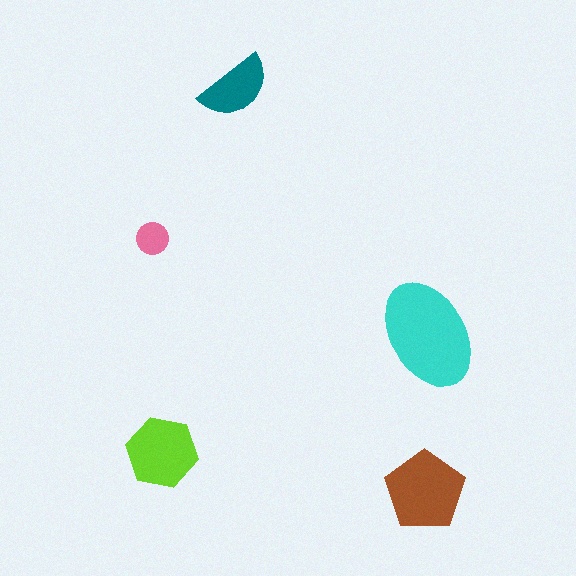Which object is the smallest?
The pink circle.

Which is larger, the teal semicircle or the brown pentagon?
The brown pentagon.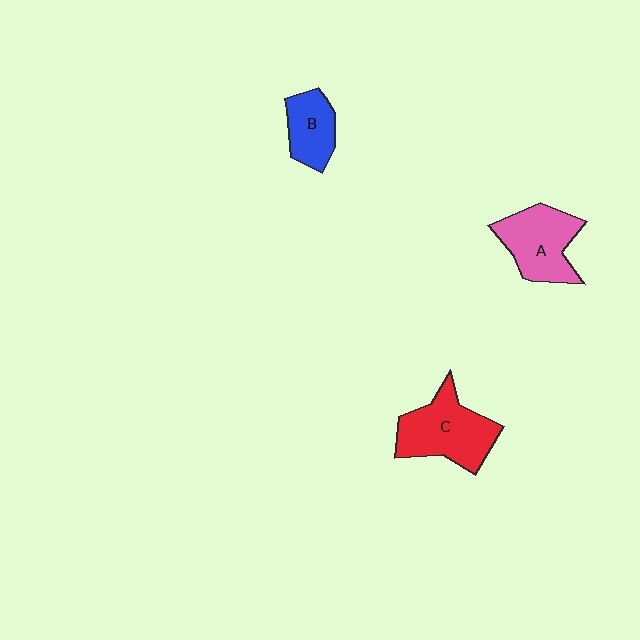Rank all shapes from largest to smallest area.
From largest to smallest: C (red), A (pink), B (blue).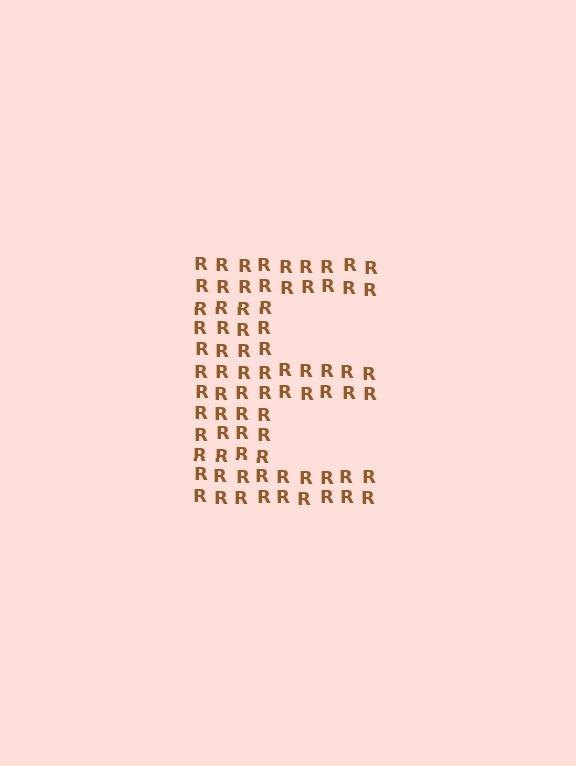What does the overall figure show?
The overall figure shows the letter E.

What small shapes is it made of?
It is made of small letter R's.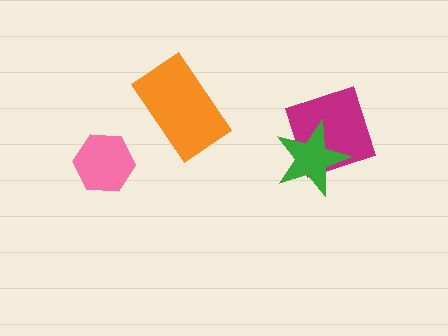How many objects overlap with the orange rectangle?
0 objects overlap with the orange rectangle.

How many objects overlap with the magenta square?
1 object overlaps with the magenta square.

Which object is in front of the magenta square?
The green star is in front of the magenta square.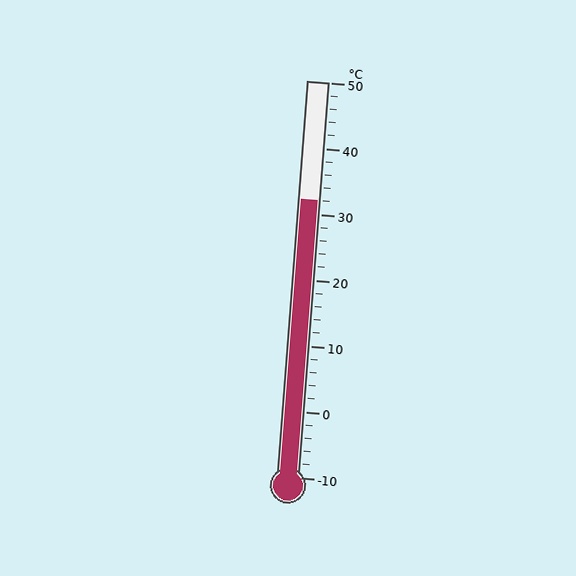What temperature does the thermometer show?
The thermometer shows approximately 32°C.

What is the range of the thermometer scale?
The thermometer scale ranges from -10°C to 50°C.